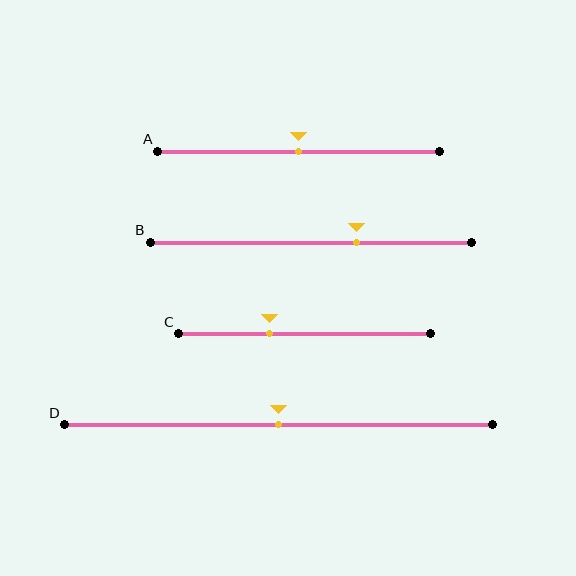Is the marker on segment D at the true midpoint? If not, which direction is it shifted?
Yes, the marker on segment D is at the true midpoint.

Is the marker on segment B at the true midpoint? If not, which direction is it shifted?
No, the marker on segment B is shifted to the right by about 14% of the segment length.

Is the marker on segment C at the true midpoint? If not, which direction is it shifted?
No, the marker on segment C is shifted to the left by about 14% of the segment length.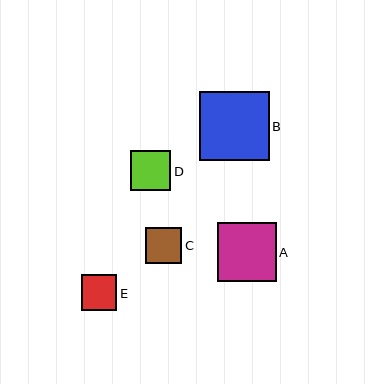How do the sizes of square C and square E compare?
Square C and square E are approximately the same size.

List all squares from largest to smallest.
From largest to smallest: B, A, D, C, E.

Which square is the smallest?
Square E is the smallest with a size of approximately 35 pixels.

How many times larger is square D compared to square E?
Square D is approximately 1.1 times the size of square E.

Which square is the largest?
Square B is the largest with a size of approximately 70 pixels.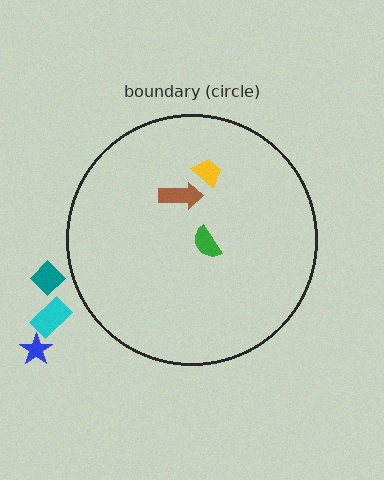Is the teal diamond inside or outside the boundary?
Outside.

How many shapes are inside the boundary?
3 inside, 3 outside.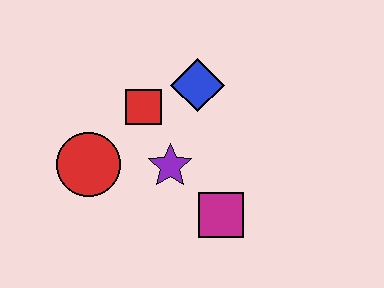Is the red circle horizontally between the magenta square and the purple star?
No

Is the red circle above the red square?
No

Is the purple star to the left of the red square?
No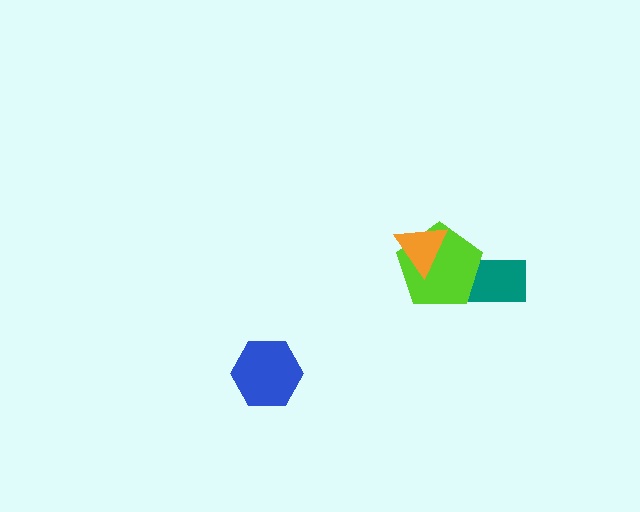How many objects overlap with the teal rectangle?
1 object overlaps with the teal rectangle.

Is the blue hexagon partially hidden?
No, no other shape covers it.